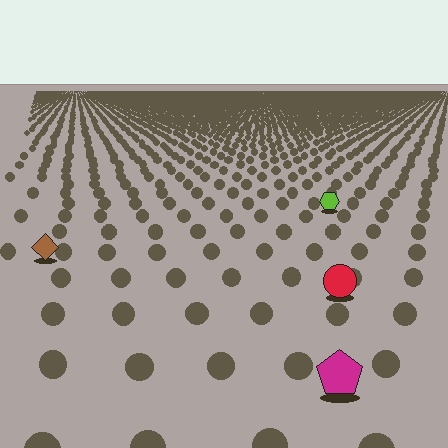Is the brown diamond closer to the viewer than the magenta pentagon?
No. The magenta pentagon is closer — you can tell from the texture gradient: the ground texture is coarser near it.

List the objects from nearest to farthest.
From nearest to farthest: the magenta pentagon, the red circle, the brown diamond, the lime hexagon.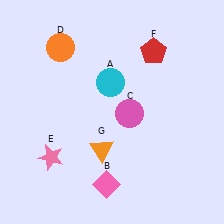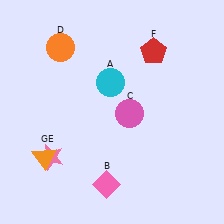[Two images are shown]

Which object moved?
The orange triangle (G) moved left.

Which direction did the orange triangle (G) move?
The orange triangle (G) moved left.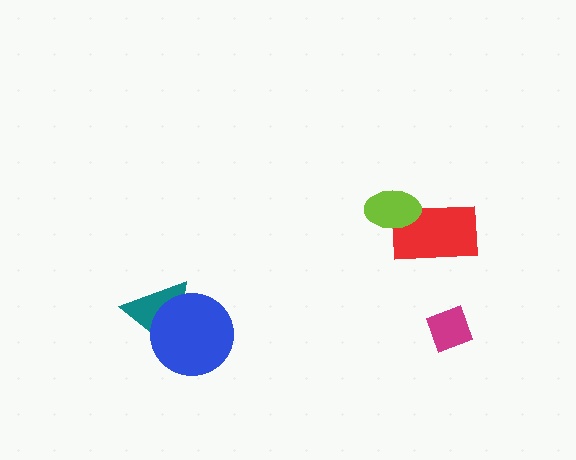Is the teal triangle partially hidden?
Yes, it is partially covered by another shape.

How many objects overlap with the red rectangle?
1 object overlaps with the red rectangle.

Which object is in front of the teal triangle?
The blue circle is in front of the teal triangle.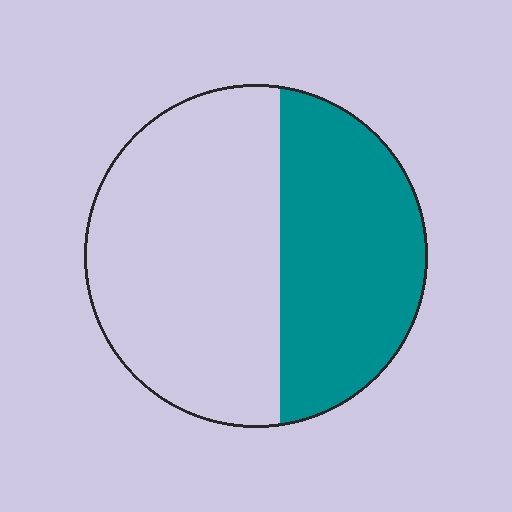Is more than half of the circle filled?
No.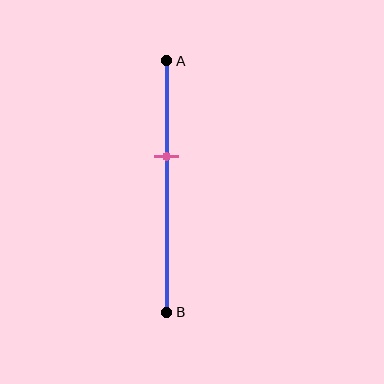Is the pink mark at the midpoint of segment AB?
No, the mark is at about 40% from A, not at the 50% midpoint.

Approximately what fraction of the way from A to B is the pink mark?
The pink mark is approximately 40% of the way from A to B.